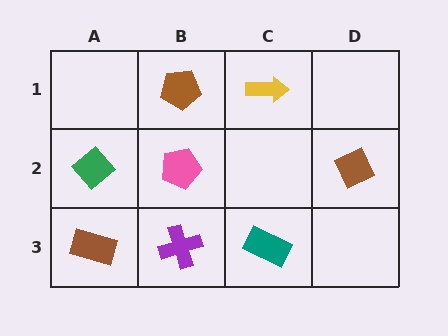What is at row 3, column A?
A brown rectangle.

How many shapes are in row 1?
2 shapes.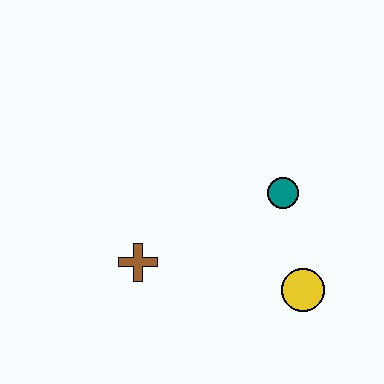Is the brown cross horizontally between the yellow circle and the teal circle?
No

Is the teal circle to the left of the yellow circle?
Yes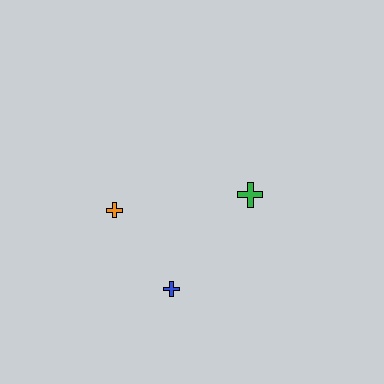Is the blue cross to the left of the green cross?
Yes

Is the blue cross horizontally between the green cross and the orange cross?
Yes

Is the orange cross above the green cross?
No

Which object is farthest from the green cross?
The orange cross is farthest from the green cross.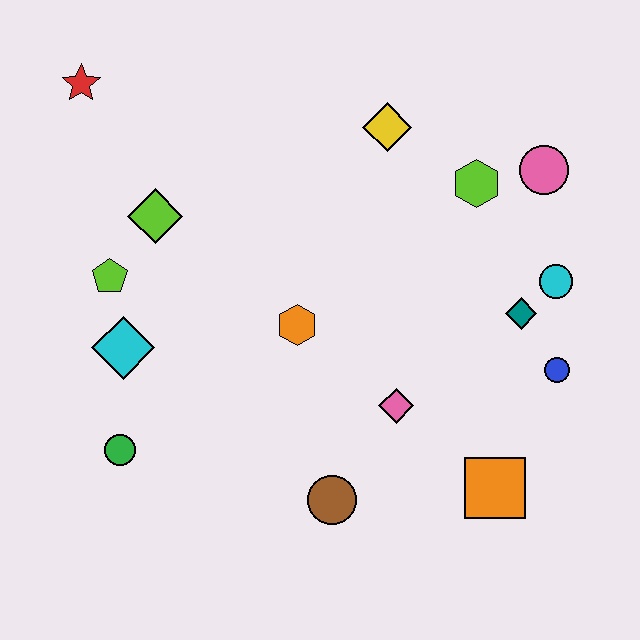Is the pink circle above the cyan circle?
Yes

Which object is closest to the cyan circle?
The teal diamond is closest to the cyan circle.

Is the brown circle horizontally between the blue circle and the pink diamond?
No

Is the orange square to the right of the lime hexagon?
Yes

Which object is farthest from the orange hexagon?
The red star is farthest from the orange hexagon.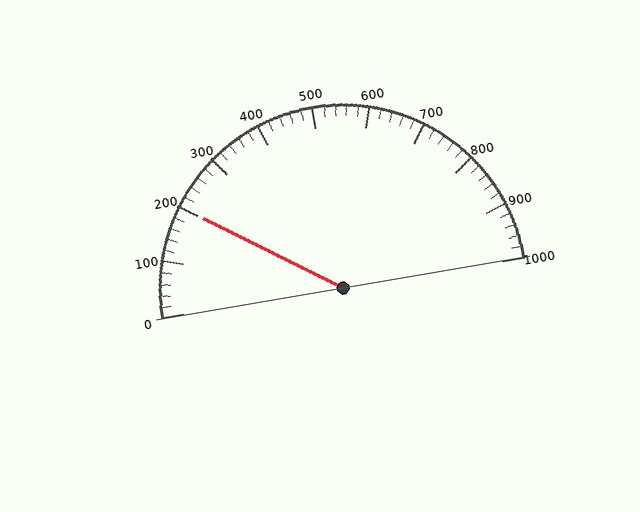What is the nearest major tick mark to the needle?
The nearest major tick mark is 200.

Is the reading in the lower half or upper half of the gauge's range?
The reading is in the lower half of the range (0 to 1000).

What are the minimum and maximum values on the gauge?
The gauge ranges from 0 to 1000.